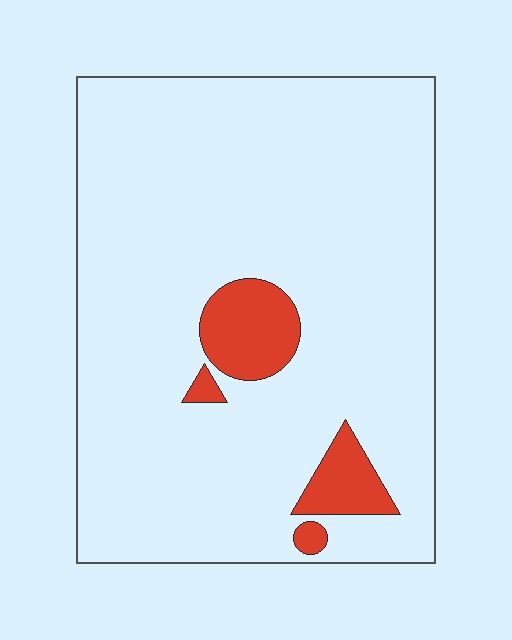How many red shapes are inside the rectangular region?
4.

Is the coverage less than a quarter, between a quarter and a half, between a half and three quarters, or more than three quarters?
Less than a quarter.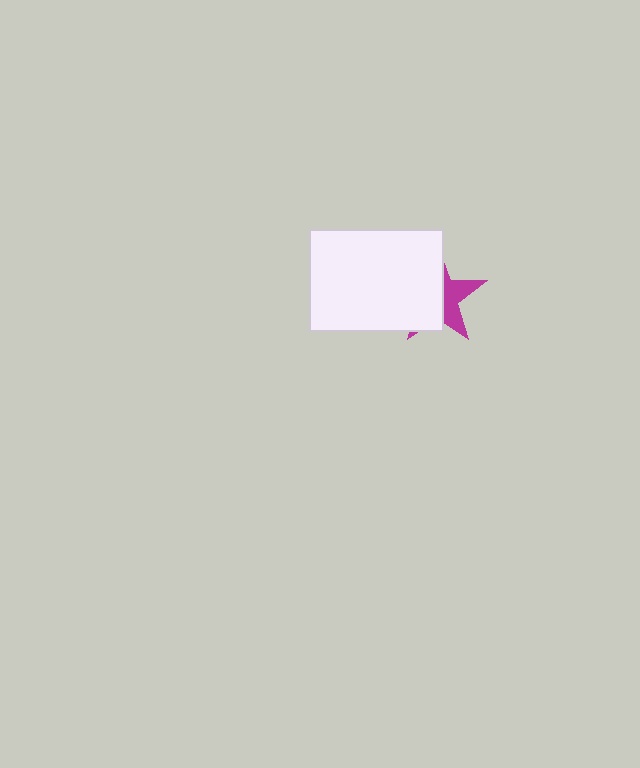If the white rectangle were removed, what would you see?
You would see the complete magenta star.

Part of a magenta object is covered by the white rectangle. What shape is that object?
It is a star.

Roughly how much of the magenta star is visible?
A small part of it is visible (roughly 40%).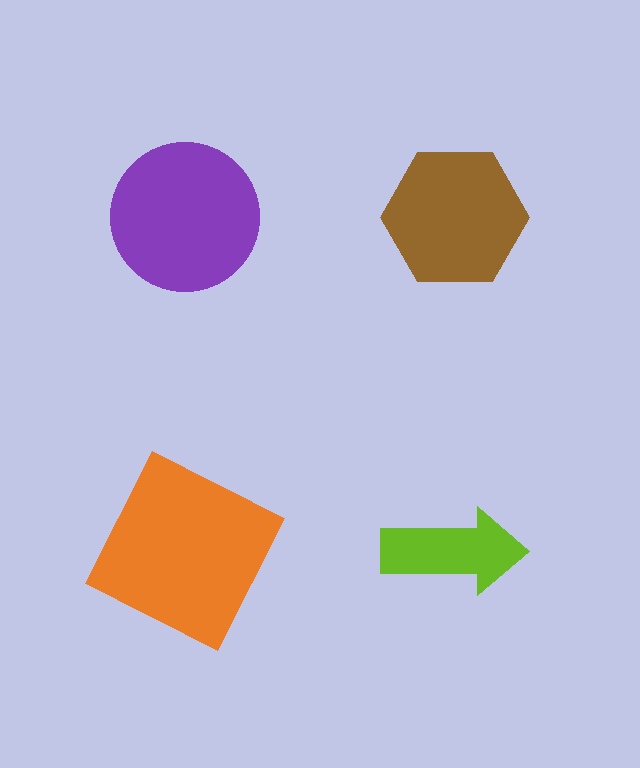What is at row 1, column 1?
A purple circle.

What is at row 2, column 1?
An orange square.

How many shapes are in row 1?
2 shapes.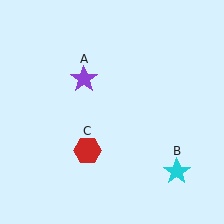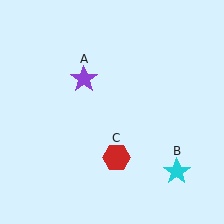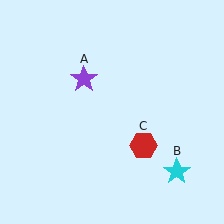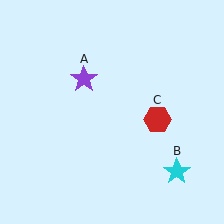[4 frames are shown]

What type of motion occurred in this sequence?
The red hexagon (object C) rotated counterclockwise around the center of the scene.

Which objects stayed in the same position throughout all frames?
Purple star (object A) and cyan star (object B) remained stationary.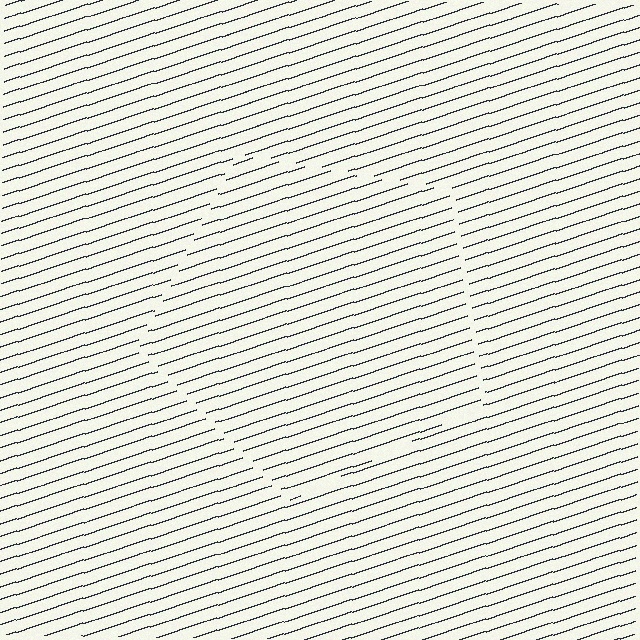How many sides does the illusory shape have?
5 sides — the line-ends trace a pentagon.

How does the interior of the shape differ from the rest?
The interior of the shape contains the same grating, shifted by half a period — the contour is defined by the phase discontinuity where line-ends from the inner and outer gratings abut.